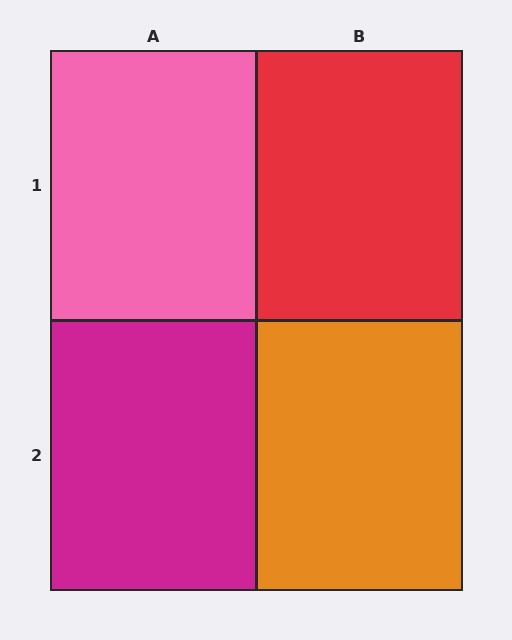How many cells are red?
1 cell is red.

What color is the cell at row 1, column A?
Pink.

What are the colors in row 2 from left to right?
Magenta, orange.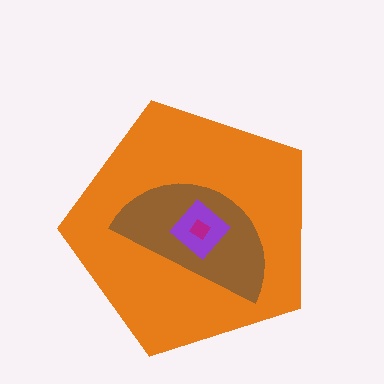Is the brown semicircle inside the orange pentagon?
Yes.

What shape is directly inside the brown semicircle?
The purple diamond.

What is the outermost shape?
The orange pentagon.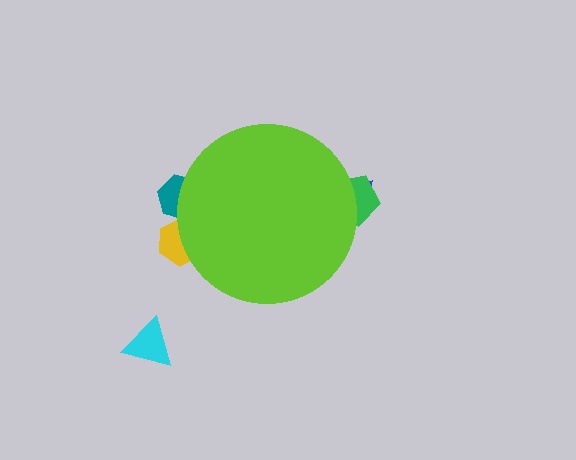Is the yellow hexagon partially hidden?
Yes, the yellow hexagon is partially hidden behind the lime circle.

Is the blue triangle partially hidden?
Yes, the blue triangle is partially hidden behind the lime circle.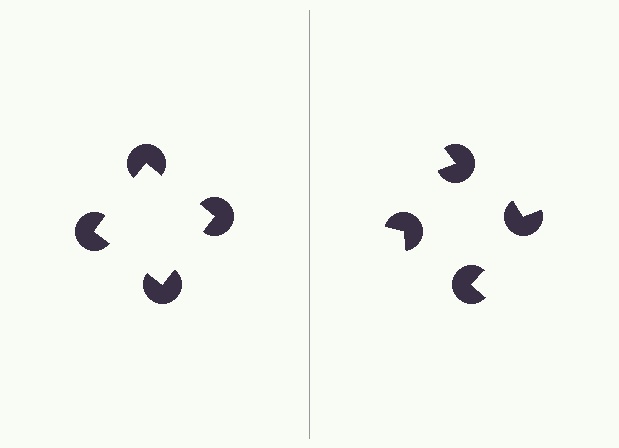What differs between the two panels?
The pac-man discs are positioned identically on both sides; only the wedge orientations differ. On the left they align to a square; on the right they are misaligned.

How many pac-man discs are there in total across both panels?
8 — 4 on each side.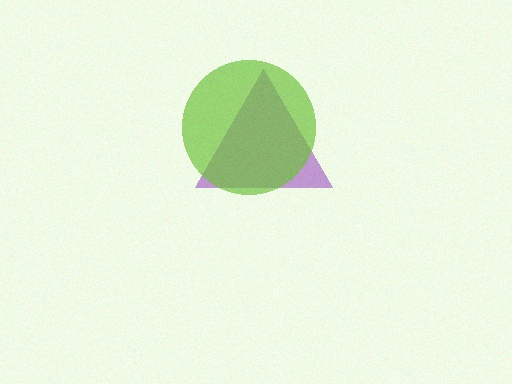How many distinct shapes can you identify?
There are 2 distinct shapes: a purple triangle, a lime circle.